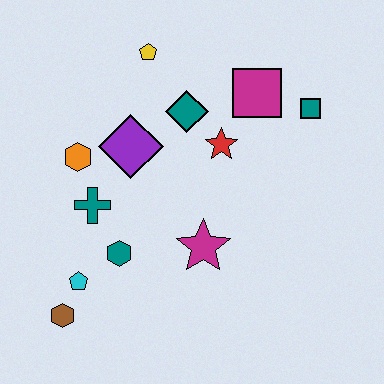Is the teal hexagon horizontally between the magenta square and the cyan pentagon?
Yes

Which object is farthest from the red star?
The brown hexagon is farthest from the red star.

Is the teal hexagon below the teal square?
Yes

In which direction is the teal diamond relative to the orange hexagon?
The teal diamond is to the right of the orange hexagon.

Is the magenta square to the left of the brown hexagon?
No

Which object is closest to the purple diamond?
The orange hexagon is closest to the purple diamond.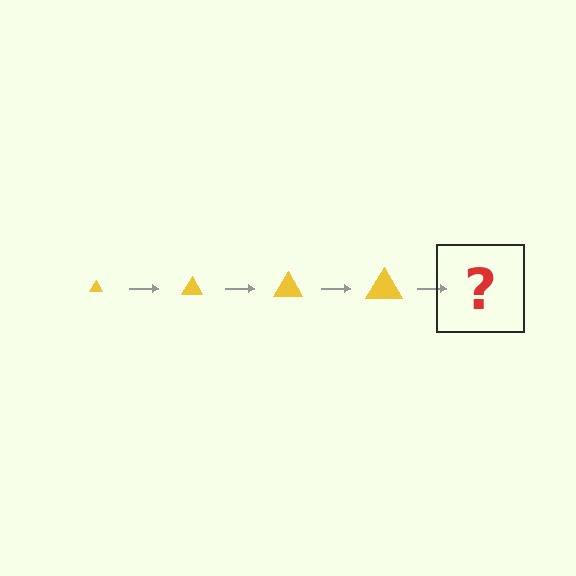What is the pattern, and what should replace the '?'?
The pattern is that the triangle gets progressively larger each step. The '?' should be a yellow triangle, larger than the previous one.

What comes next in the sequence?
The next element should be a yellow triangle, larger than the previous one.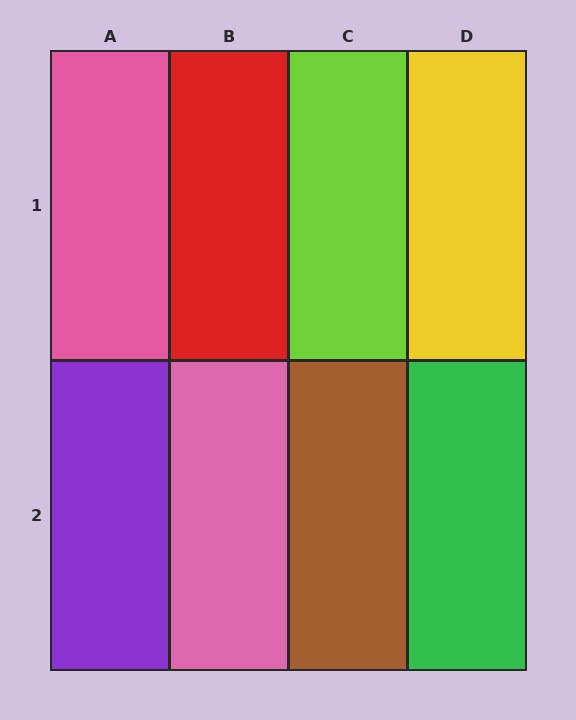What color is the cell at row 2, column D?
Green.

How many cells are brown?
1 cell is brown.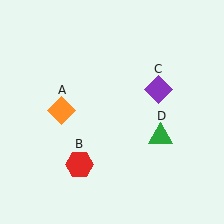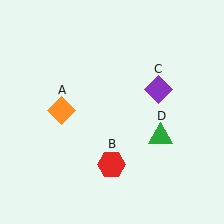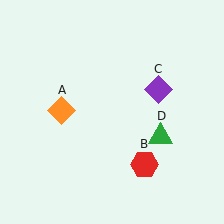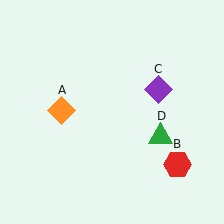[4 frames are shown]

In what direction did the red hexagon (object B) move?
The red hexagon (object B) moved right.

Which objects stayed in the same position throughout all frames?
Orange diamond (object A) and purple diamond (object C) and green triangle (object D) remained stationary.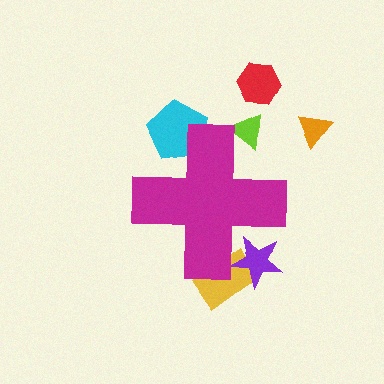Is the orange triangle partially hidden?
No, the orange triangle is fully visible.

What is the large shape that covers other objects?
A magenta cross.